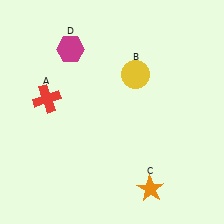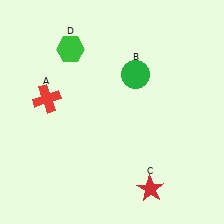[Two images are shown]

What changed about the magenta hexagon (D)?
In Image 1, D is magenta. In Image 2, it changed to green.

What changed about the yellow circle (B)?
In Image 1, B is yellow. In Image 2, it changed to green.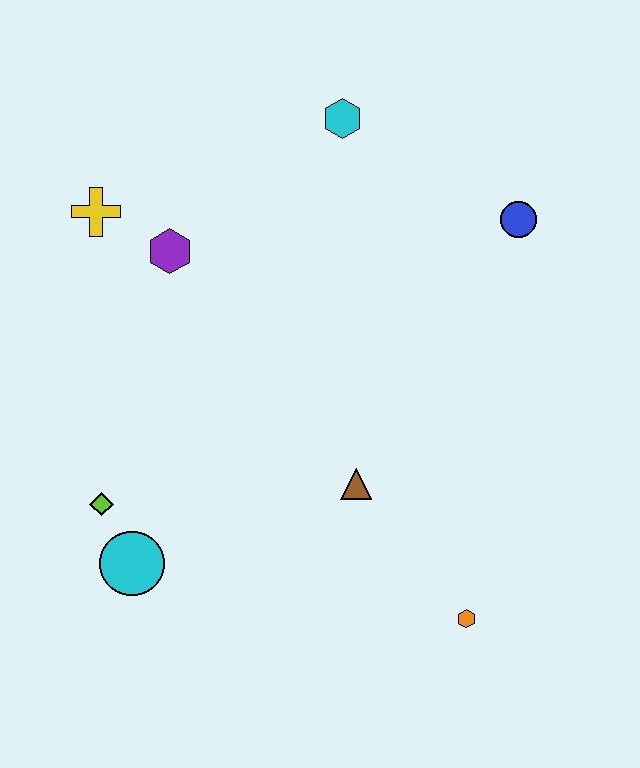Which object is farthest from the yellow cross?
The orange hexagon is farthest from the yellow cross.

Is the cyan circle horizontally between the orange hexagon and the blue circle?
No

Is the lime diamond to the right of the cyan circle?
No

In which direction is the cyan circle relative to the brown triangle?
The cyan circle is to the left of the brown triangle.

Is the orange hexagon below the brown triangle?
Yes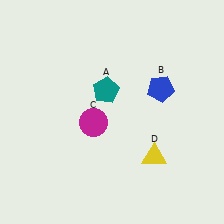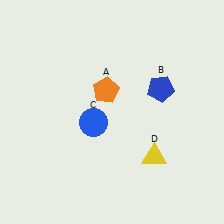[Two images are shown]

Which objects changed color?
A changed from teal to orange. C changed from magenta to blue.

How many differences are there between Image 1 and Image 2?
There are 2 differences between the two images.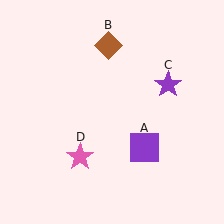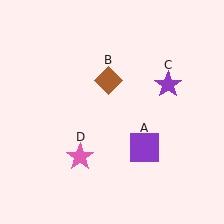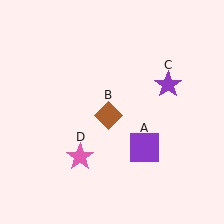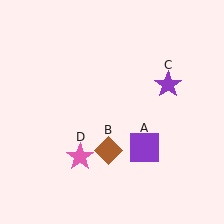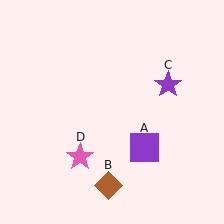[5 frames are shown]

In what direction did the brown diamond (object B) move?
The brown diamond (object B) moved down.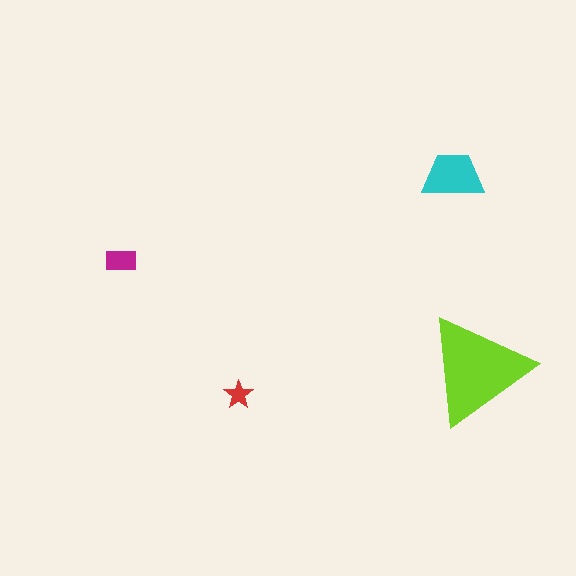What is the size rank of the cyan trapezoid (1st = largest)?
2nd.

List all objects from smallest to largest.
The red star, the magenta rectangle, the cyan trapezoid, the lime triangle.